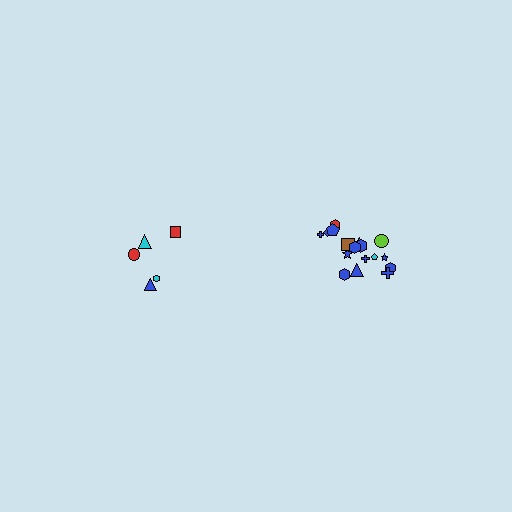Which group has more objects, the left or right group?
The right group.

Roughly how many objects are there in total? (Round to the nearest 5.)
Roughly 25 objects in total.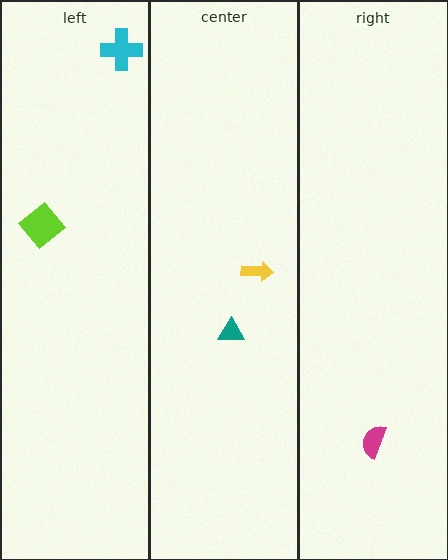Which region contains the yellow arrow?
The center region.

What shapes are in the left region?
The cyan cross, the lime diamond.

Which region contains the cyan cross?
The left region.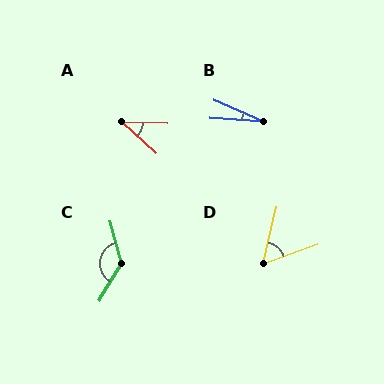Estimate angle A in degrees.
Approximately 40 degrees.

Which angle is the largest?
C, at approximately 133 degrees.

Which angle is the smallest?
B, at approximately 20 degrees.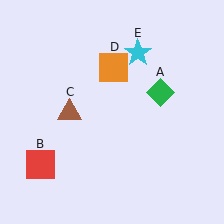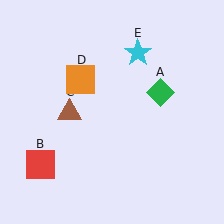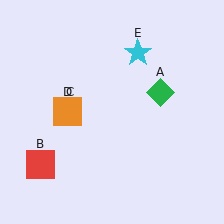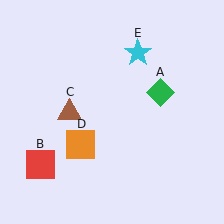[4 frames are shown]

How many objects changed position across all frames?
1 object changed position: orange square (object D).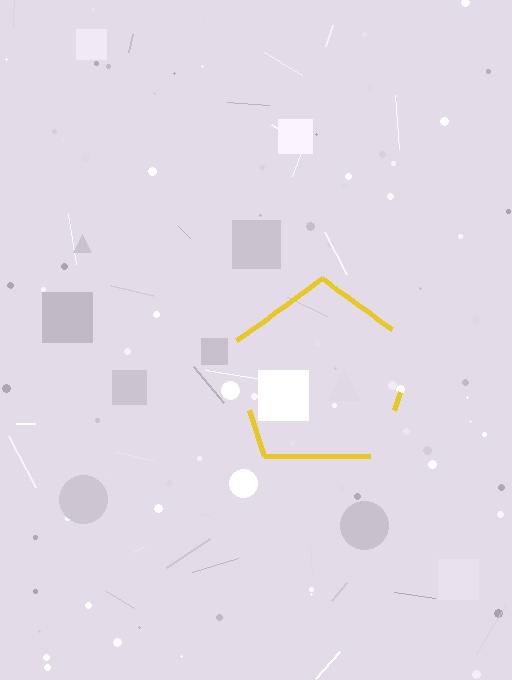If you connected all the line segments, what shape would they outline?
They would outline a pentagon.